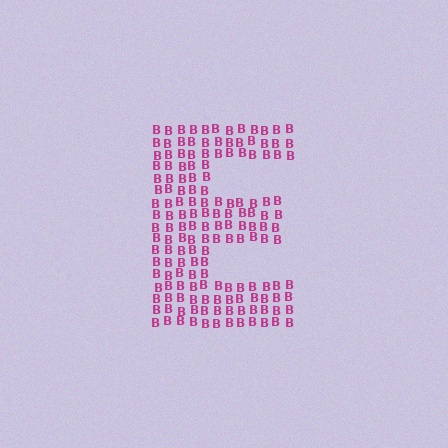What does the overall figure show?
The overall figure shows the letter E.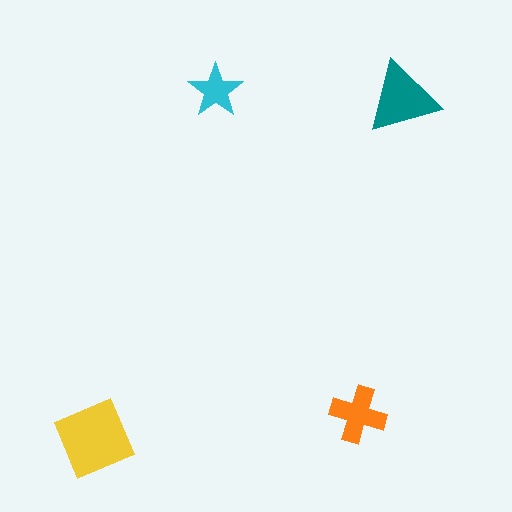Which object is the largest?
The yellow diamond.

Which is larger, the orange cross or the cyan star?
The orange cross.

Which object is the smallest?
The cyan star.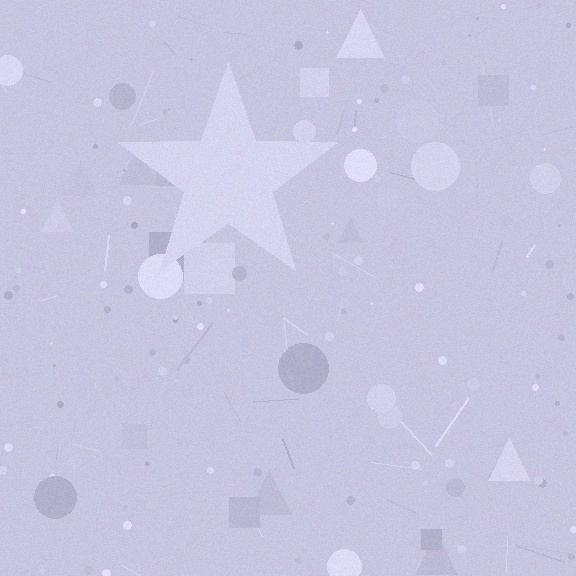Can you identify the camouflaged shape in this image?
The camouflaged shape is a star.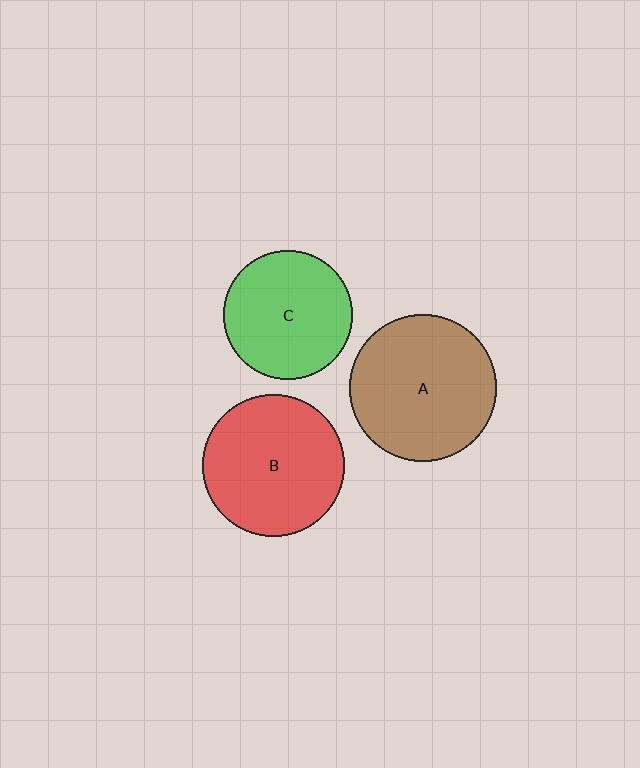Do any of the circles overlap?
No, none of the circles overlap.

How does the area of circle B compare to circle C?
Approximately 1.2 times.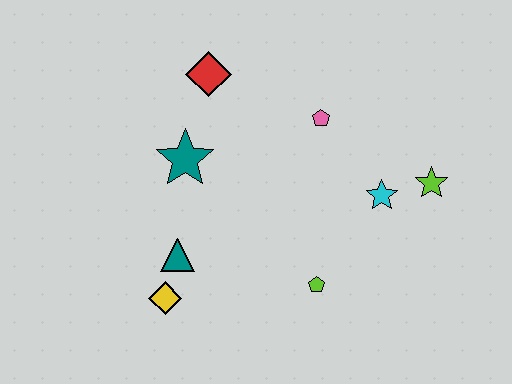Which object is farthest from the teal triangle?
The lime star is farthest from the teal triangle.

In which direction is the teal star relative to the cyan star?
The teal star is to the left of the cyan star.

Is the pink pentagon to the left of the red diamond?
No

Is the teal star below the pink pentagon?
Yes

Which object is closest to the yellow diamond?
The teal triangle is closest to the yellow diamond.